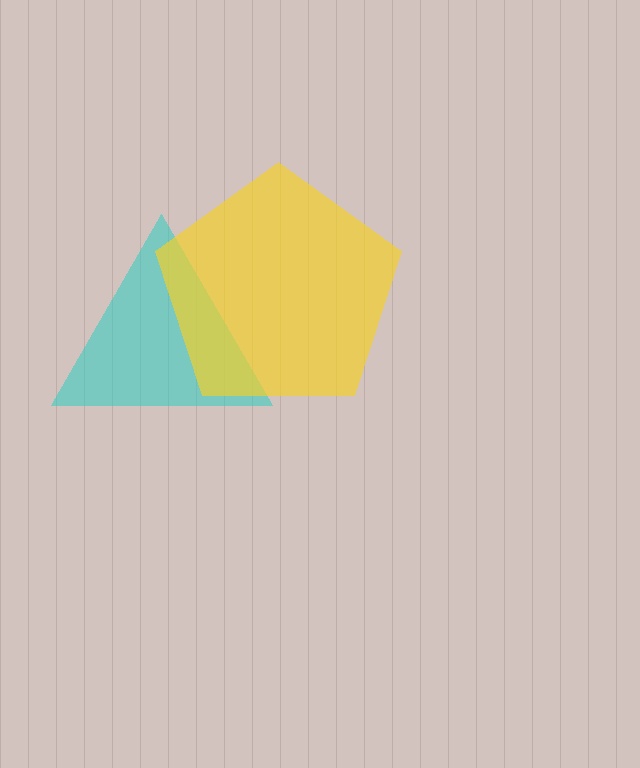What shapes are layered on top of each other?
The layered shapes are: a cyan triangle, a yellow pentagon.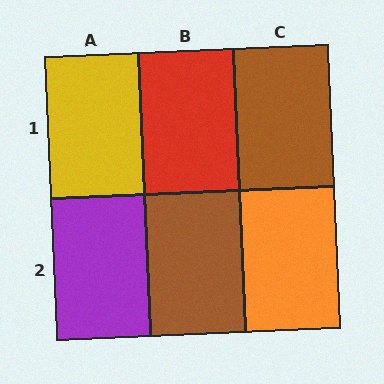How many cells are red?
1 cell is red.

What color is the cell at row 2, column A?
Purple.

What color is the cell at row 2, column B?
Brown.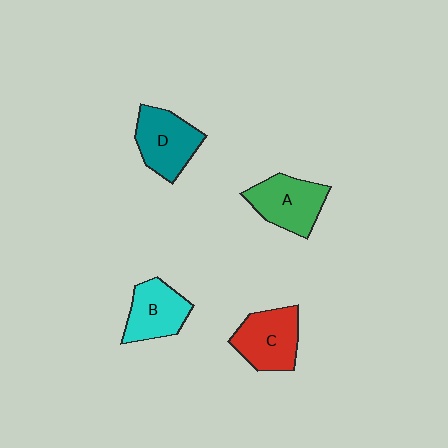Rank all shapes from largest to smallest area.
From largest to smallest: C (red), D (teal), A (green), B (cyan).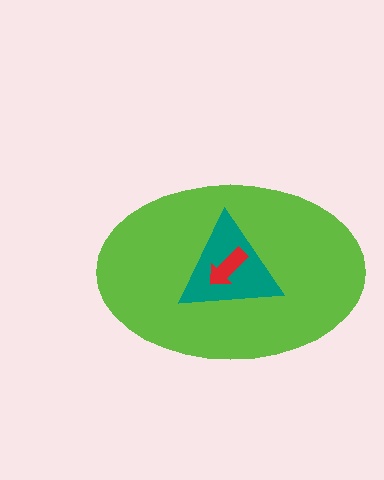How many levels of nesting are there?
3.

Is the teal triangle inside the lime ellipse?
Yes.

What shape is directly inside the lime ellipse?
The teal triangle.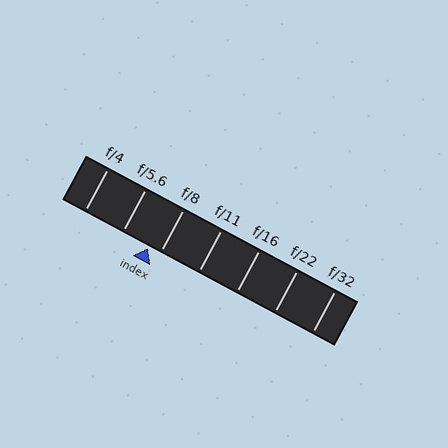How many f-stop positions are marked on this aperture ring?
There are 7 f-stop positions marked.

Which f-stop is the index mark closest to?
The index mark is closest to f/8.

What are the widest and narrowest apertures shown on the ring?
The widest aperture shown is f/4 and the narrowest is f/32.